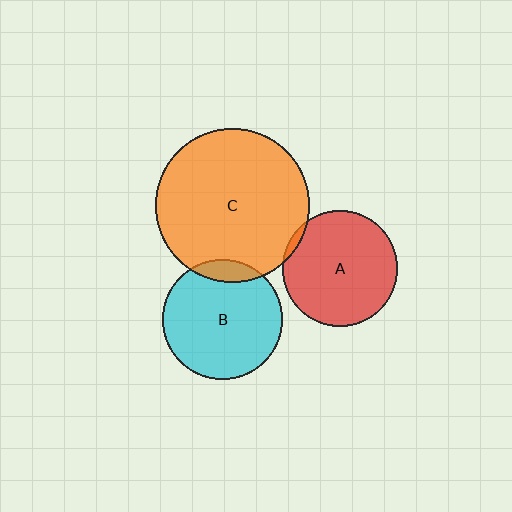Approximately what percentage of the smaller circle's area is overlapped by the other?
Approximately 10%.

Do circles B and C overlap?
Yes.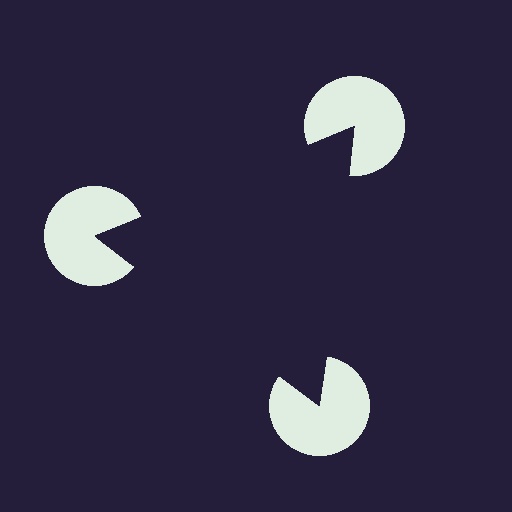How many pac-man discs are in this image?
There are 3 — one at each vertex of the illusory triangle.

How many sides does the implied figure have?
3 sides.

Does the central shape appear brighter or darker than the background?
It typically appears slightly darker than the background, even though no actual brightness change is drawn.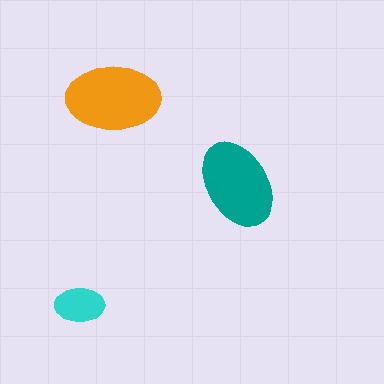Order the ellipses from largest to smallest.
the orange one, the teal one, the cyan one.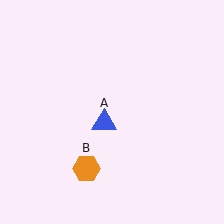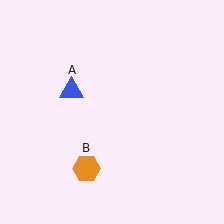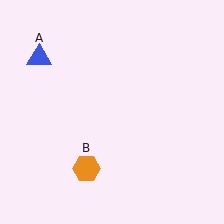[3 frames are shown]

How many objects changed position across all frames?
1 object changed position: blue triangle (object A).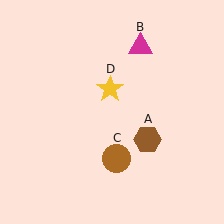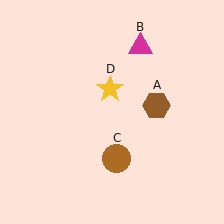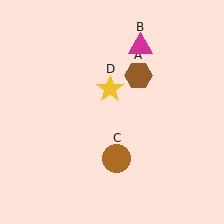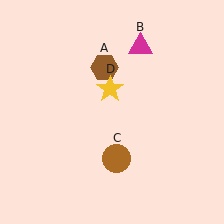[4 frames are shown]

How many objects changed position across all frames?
1 object changed position: brown hexagon (object A).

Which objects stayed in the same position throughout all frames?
Magenta triangle (object B) and brown circle (object C) and yellow star (object D) remained stationary.